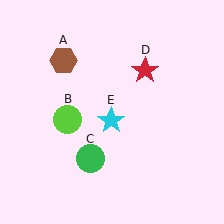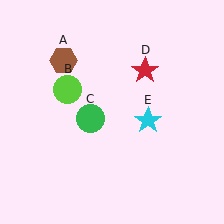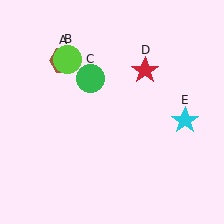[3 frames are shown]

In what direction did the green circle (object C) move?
The green circle (object C) moved up.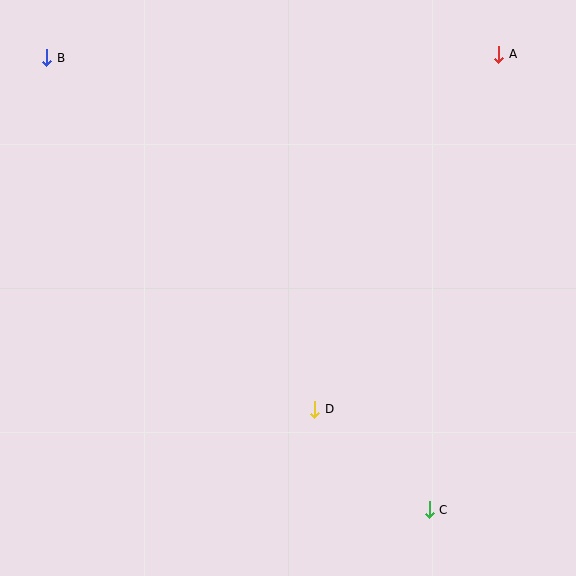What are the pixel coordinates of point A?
Point A is at (499, 54).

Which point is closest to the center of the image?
Point D at (315, 409) is closest to the center.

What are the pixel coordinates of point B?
Point B is at (47, 58).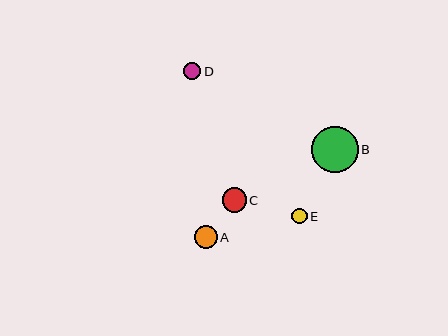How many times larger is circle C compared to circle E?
Circle C is approximately 1.6 times the size of circle E.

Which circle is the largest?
Circle B is the largest with a size of approximately 46 pixels.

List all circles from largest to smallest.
From largest to smallest: B, C, A, D, E.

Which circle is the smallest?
Circle E is the smallest with a size of approximately 16 pixels.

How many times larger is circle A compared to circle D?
Circle A is approximately 1.3 times the size of circle D.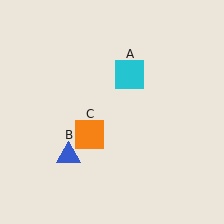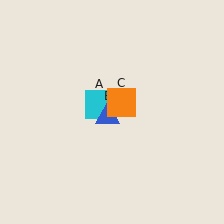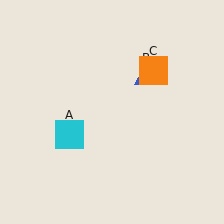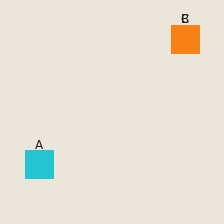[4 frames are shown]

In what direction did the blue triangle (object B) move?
The blue triangle (object B) moved up and to the right.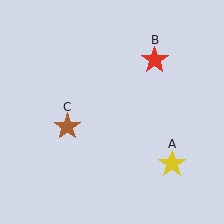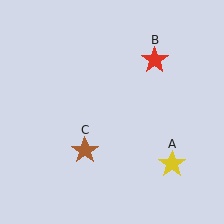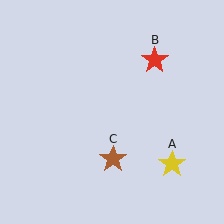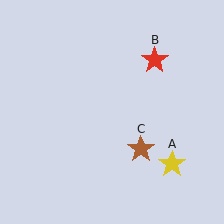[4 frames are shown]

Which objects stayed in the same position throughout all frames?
Yellow star (object A) and red star (object B) remained stationary.